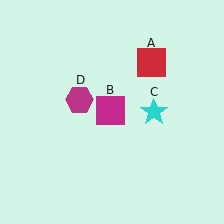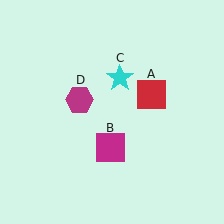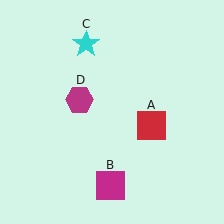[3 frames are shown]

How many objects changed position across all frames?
3 objects changed position: red square (object A), magenta square (object B), cyan star (object C).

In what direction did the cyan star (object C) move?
The cyan star (object C) moved up and to the left.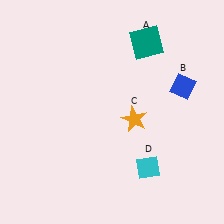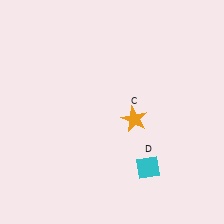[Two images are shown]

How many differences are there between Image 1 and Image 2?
There are 2 differences between the two images.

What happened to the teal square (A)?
The teal square (A) was removed in Image 2. It was in the top-right area of Image 1.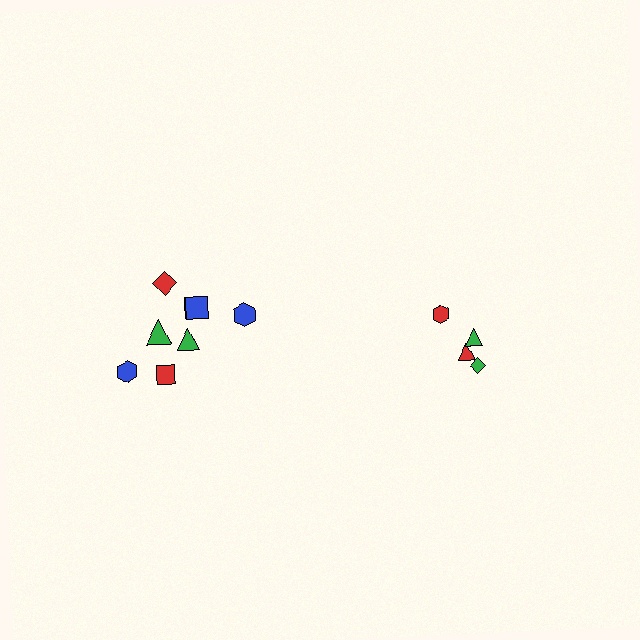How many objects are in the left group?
There are 8 objects.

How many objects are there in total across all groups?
There are 12 objects.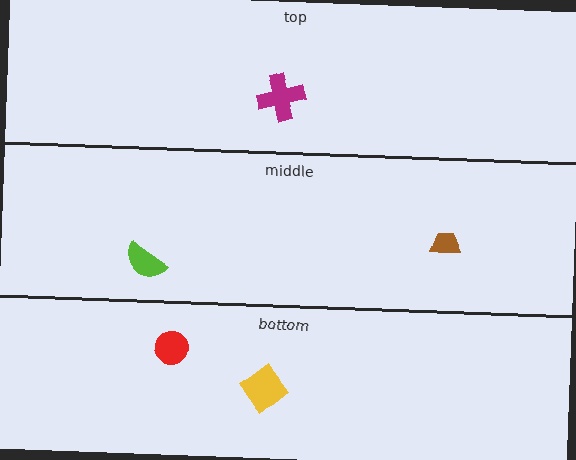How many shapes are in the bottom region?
2.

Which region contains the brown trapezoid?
The middle region.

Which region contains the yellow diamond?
The bottom region.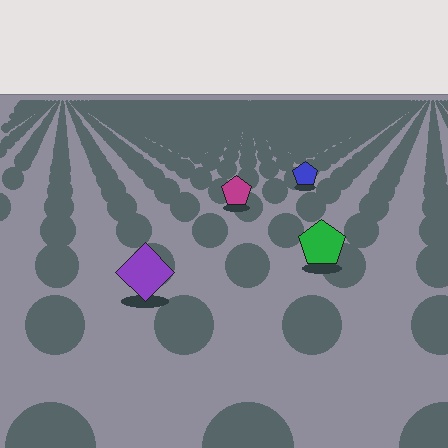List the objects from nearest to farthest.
From nearest to farthest: the purple diamond, the green pentagon, the magenta pentagon, the blue pentagon.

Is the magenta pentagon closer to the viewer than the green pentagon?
No. The green pentagon is closer — you can tell from the texture gradient: the ground texture is coarser near it.